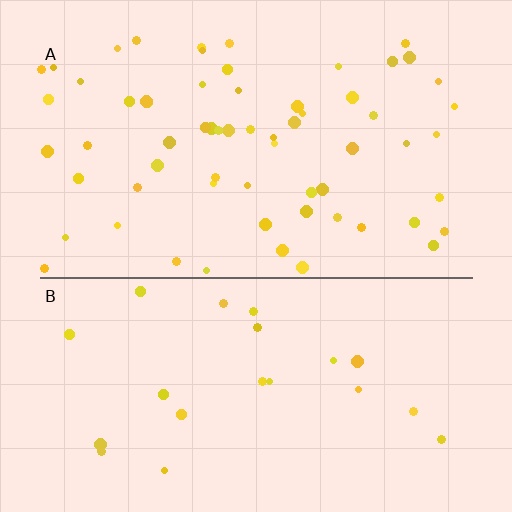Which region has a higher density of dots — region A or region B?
A (the top).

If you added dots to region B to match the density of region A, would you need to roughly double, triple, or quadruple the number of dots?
Approximately triple.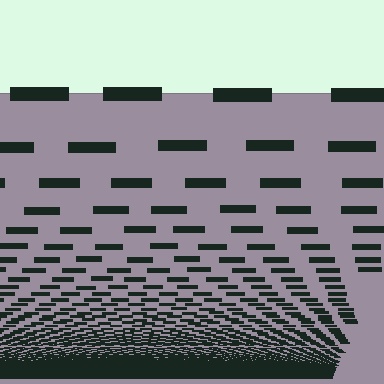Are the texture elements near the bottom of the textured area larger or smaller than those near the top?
Smaller. The gradient is inverted — elements near the bottom are smaller and denser.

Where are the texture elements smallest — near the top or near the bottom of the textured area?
Near the bottom.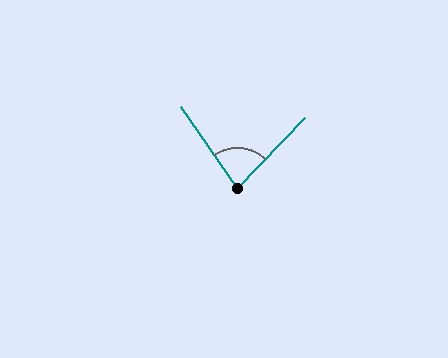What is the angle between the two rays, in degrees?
Approximately 78 degrees.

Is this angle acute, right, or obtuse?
It is acute.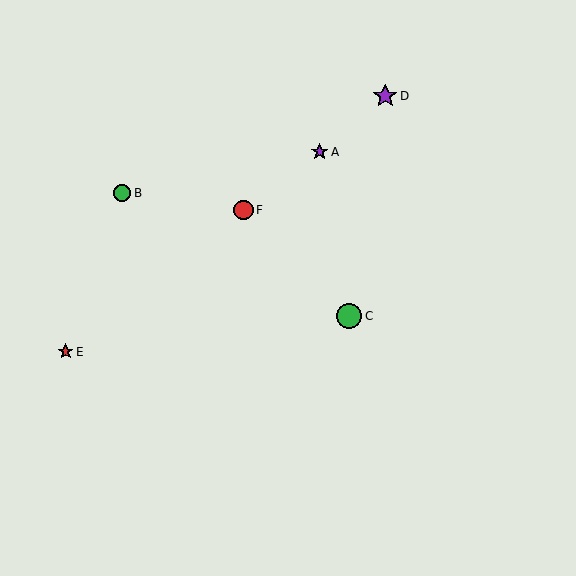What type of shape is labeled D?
Shape D is a purple star.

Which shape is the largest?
The green circle (labeled C) is the largest.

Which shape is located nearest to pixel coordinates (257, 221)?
The red circle (labeled F) at (244, 210) is nearest to that location.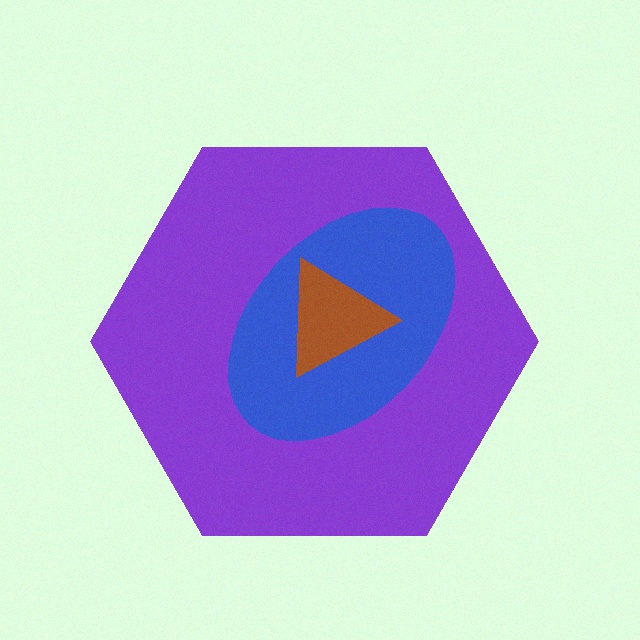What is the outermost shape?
The purple hexagon.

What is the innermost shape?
The brown triangle.